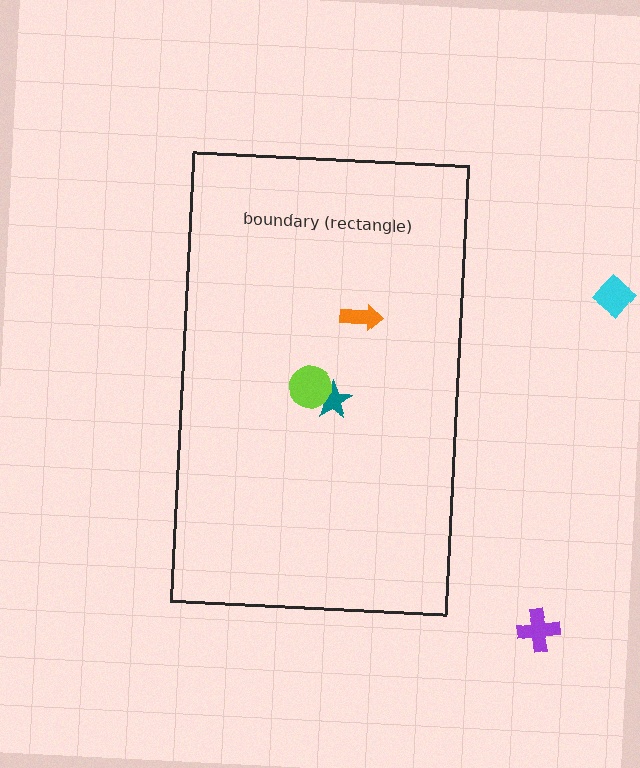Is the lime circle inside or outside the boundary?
Inside.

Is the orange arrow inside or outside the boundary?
Inside.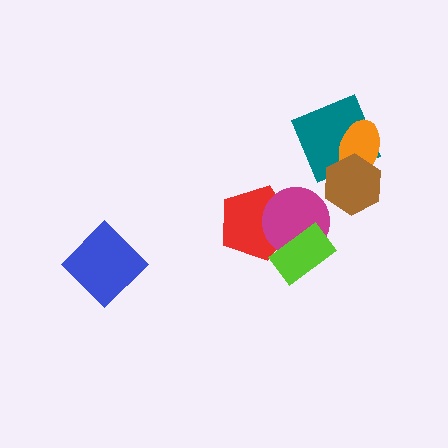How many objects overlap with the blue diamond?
0 objects overlap with the blue diamond.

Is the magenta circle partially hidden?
Yes, it is partially covered by another shape.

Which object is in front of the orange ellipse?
The brown hexagon is in front of the orange ellipse.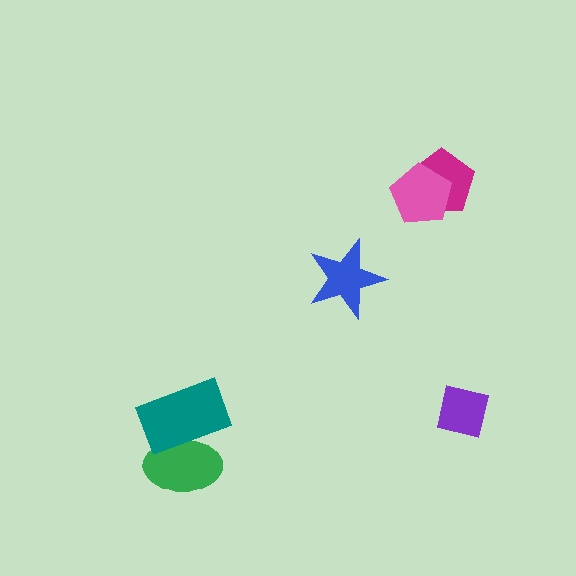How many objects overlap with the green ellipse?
1 object overlaps with the green ellipse.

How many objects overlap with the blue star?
0 objects overlap with the blue star.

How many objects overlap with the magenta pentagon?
1 object overlaps with the magenta pentagon.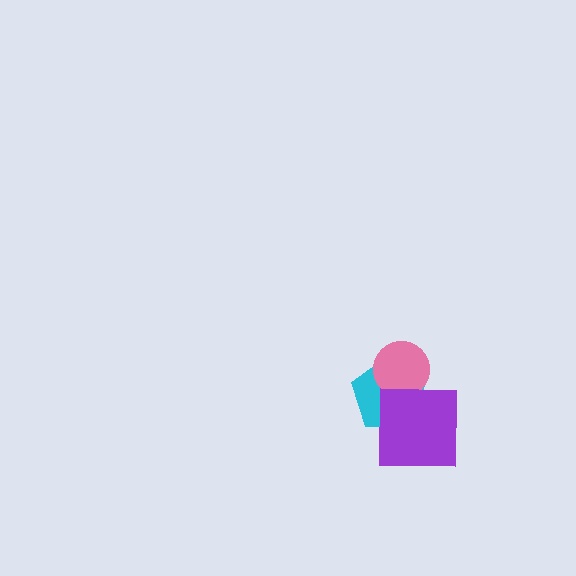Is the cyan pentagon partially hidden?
Yes, it is partially covered by another shape.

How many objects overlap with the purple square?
1 object overlaps with the purple square.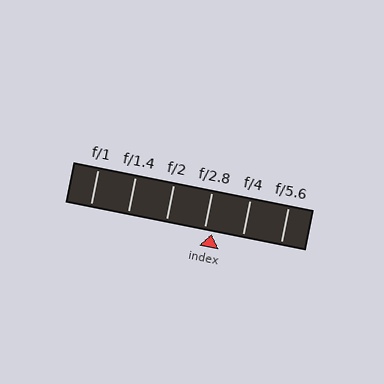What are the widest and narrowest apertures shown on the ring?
The widest aperture shown is f/1 and the narrowest is f/5.6.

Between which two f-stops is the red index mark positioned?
The index mark is between f/2.8 and f/4.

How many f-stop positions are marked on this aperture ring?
There are 6 f-stop positions marked.